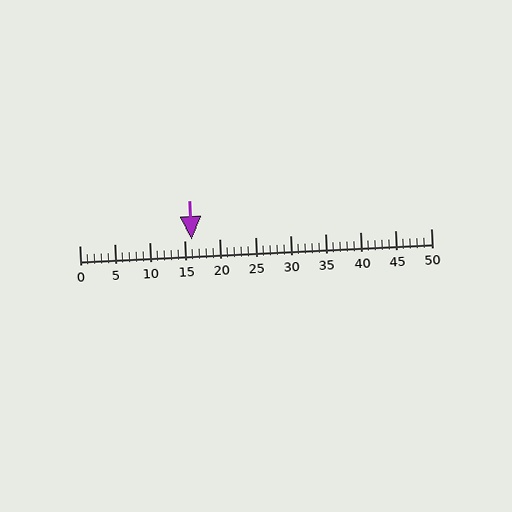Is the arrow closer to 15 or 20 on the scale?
The arrow is closer to 15.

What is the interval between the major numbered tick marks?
The major tick marks are spaced 5 units apart.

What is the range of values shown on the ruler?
The ruler shows values from 0 to 50.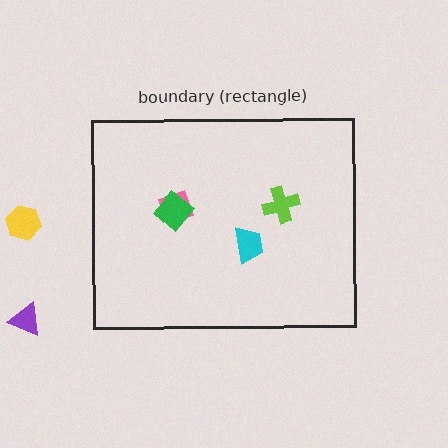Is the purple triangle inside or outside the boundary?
Outside.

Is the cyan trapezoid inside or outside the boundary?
Inside.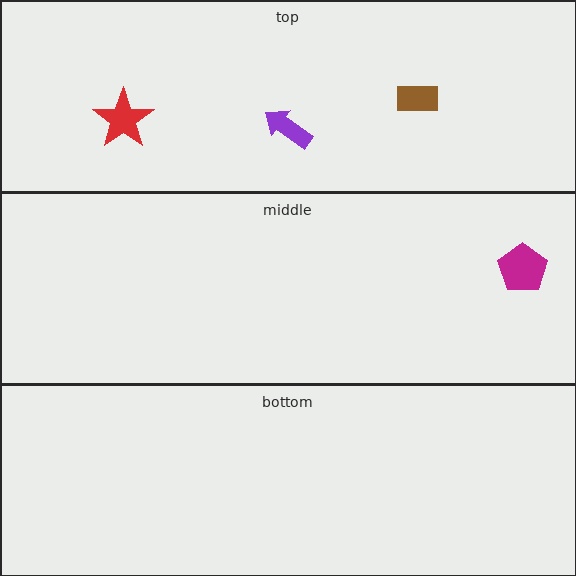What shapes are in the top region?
The purple arrow, the red star, the brown rectangle.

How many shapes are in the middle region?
1.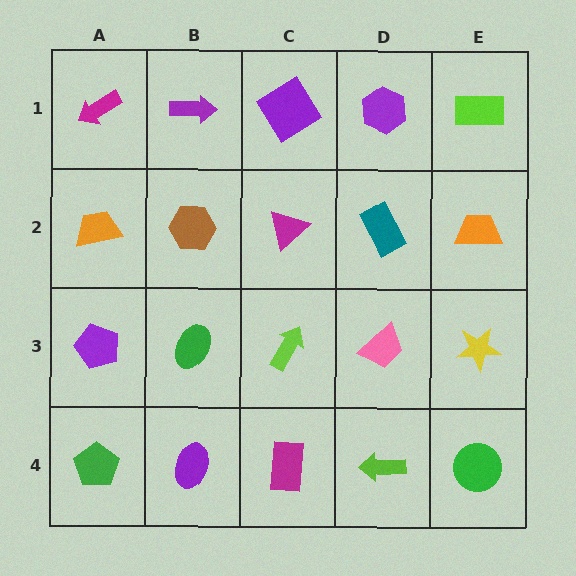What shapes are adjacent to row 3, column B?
A brown hexagon (row 2, column B), a purple ellipse (row 4, column B), a purple pentagon (row 3, column A), a lime arrow (row 3, column C).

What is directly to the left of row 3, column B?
A purple pentagon.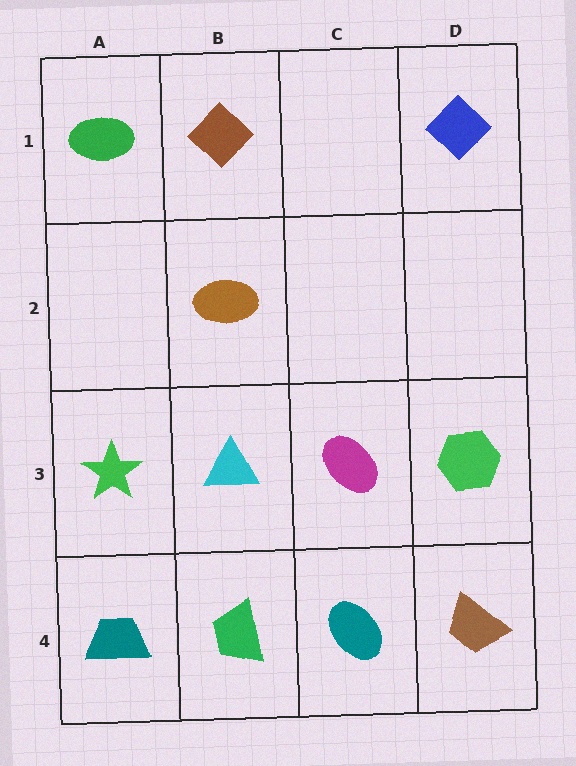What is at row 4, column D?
A brown trapezoid.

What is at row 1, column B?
A brown diamond.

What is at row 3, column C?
A magenta ellipse.